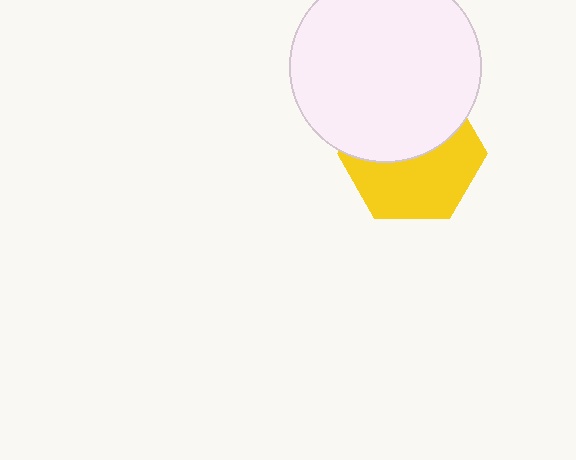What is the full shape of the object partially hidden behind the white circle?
The partially hidden object is a yellow hexagon.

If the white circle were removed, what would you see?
You would see the complete yellow hexagon.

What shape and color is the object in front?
The object in front is a white circle.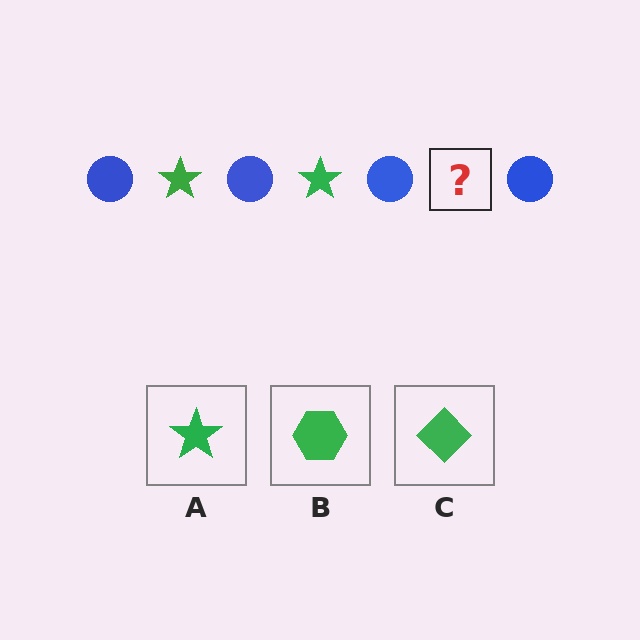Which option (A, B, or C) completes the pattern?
A.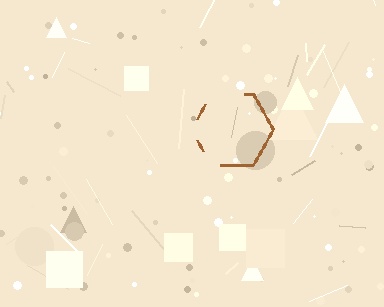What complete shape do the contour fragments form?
The contour fragments form a hexagon.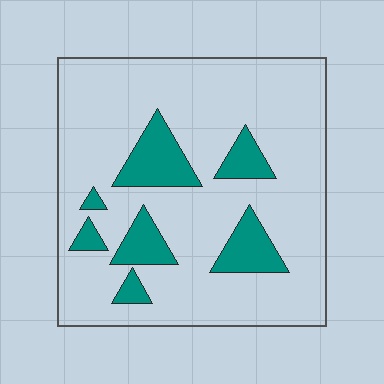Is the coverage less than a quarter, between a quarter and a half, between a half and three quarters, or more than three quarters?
Less than a quarter.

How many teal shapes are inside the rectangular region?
7.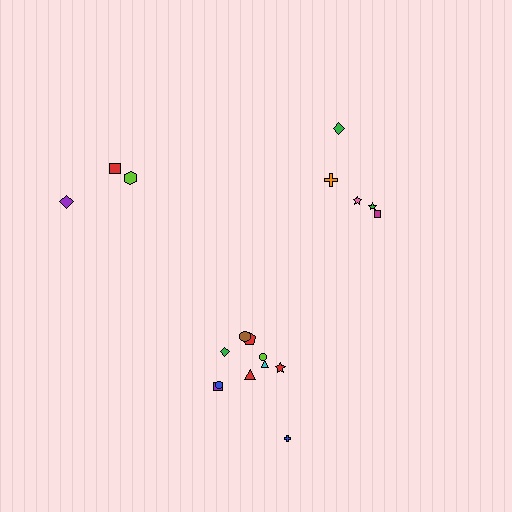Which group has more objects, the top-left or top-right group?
The top-right group.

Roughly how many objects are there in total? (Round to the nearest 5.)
Roughly 20 objects in total.